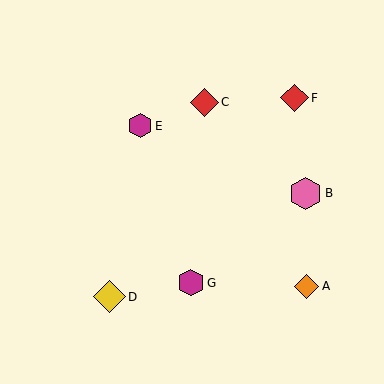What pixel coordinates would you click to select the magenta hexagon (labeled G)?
Click at (191, 283) to select the magenta hexagon G.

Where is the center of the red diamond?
The center of the red diamond is at (204, 102).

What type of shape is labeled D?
Shape D is a yellow diamond.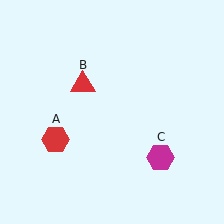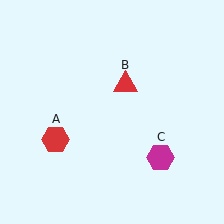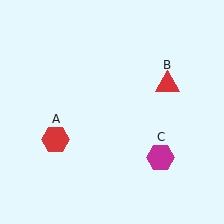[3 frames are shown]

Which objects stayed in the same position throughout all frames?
Red hexagon (object A) and magenta hexagon (object C) remained stationary.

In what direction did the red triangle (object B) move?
The red triangle (object B) moved right.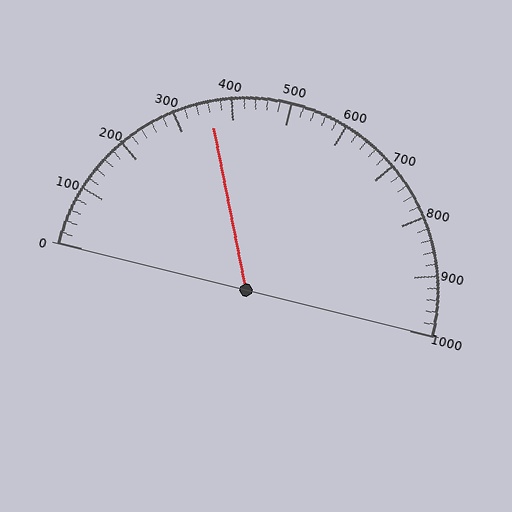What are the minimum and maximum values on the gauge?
The gauge ranges from 0 to 1000.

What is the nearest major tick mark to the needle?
The nearest major tick mark is 400.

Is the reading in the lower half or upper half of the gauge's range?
The reading is in the lower half of the range (0 to 1000).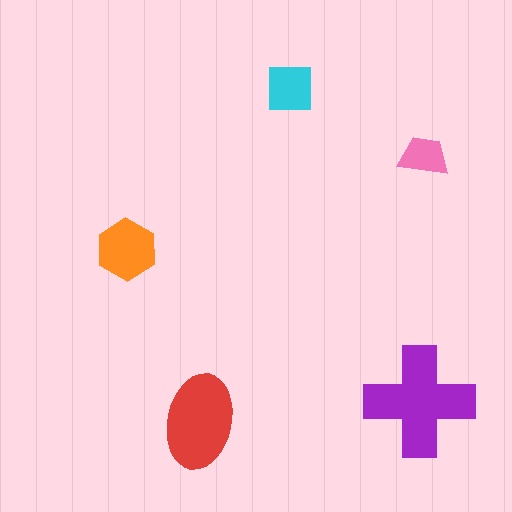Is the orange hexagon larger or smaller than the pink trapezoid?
Larger.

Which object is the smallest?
The pink trapezoid.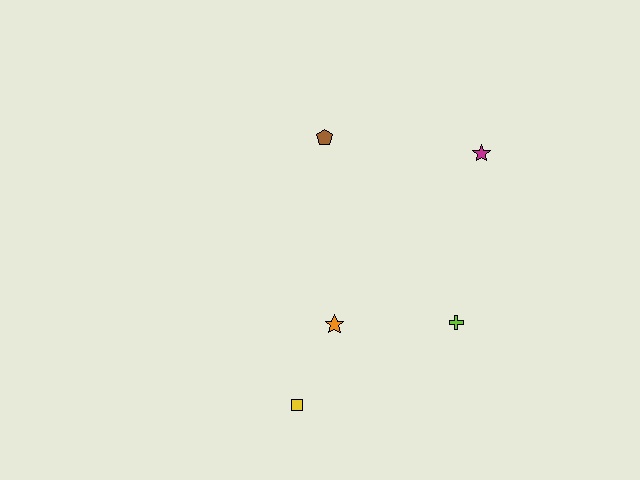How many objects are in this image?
There are 5 objects.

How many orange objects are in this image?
There is 1 orange object.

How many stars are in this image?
There are 2 stars.